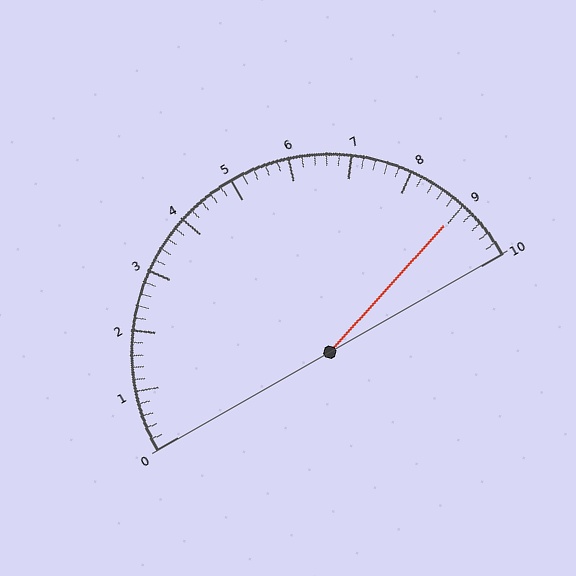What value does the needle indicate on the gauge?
The needle indicates approximately 9.0.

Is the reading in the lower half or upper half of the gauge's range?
The reading is in the upper half of the range (0 to 10).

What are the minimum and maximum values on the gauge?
The gauge ranges from 0 to 10.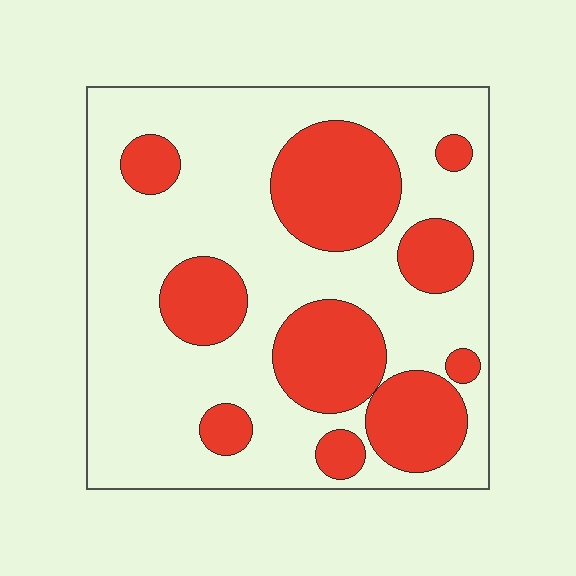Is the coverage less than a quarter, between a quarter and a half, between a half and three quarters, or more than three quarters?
Between a quarter and a half.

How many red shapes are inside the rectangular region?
10.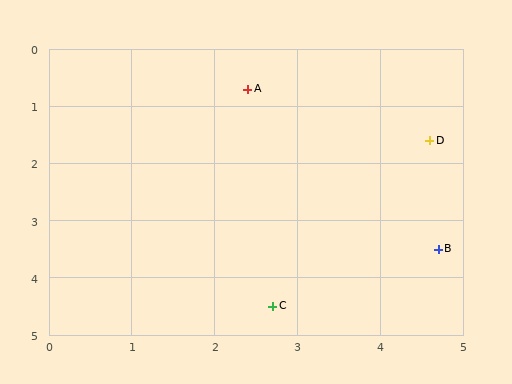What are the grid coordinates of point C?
Point C is at approximately (2.7, 4.5).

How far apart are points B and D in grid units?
Points B and D are about 1.9 grid units apart.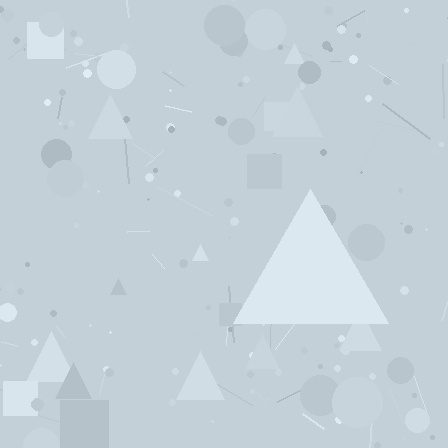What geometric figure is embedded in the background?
A triangle is embedded in the background.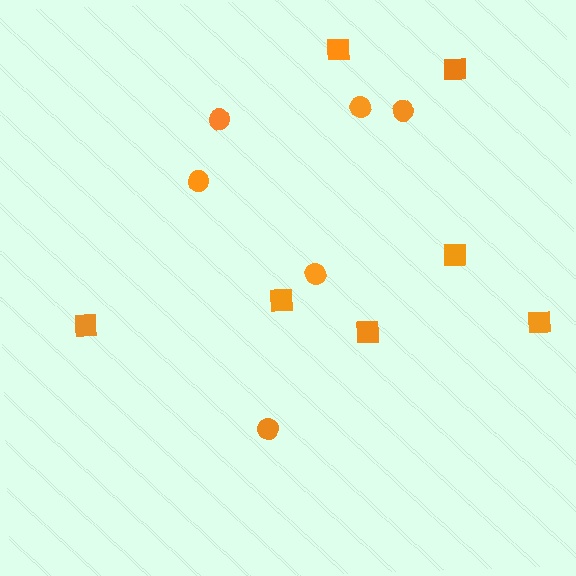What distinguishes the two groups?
There are 2 groups: one group of circles (6) and one group of squares (7).